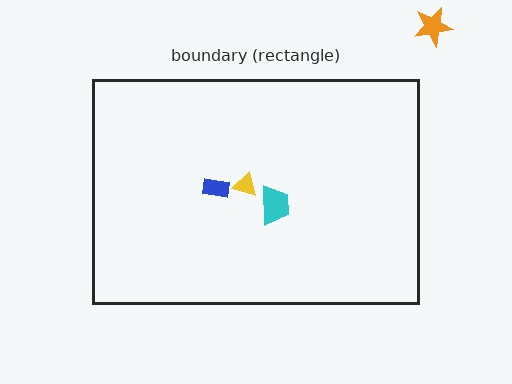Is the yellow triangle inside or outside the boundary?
Inside.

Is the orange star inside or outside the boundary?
Outside.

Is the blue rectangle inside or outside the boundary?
Inside.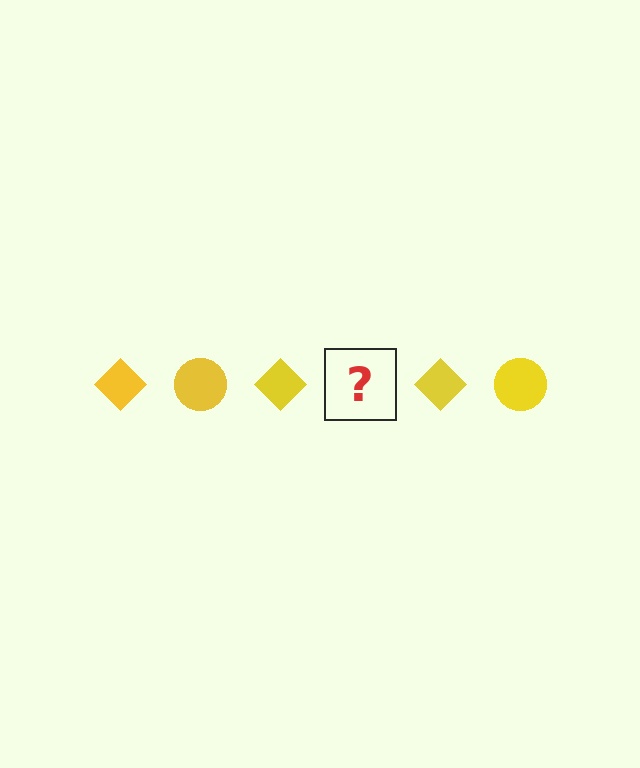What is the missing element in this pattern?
The missing element is a yellow circle.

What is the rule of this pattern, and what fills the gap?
The rule is that the pattern cycles through diamond, circle shapes in yellow. The gap should be filled with a yellow circle.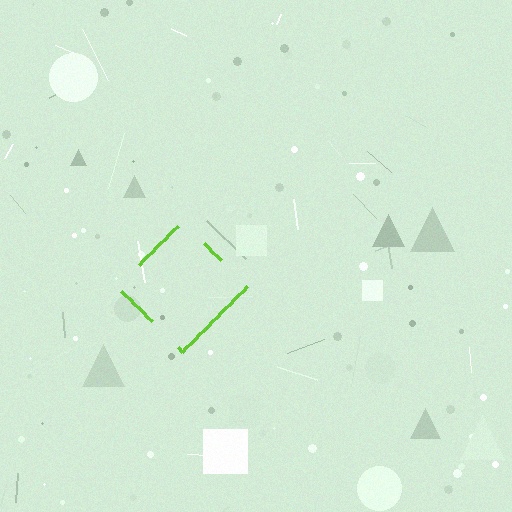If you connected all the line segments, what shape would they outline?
They would outline a diamond.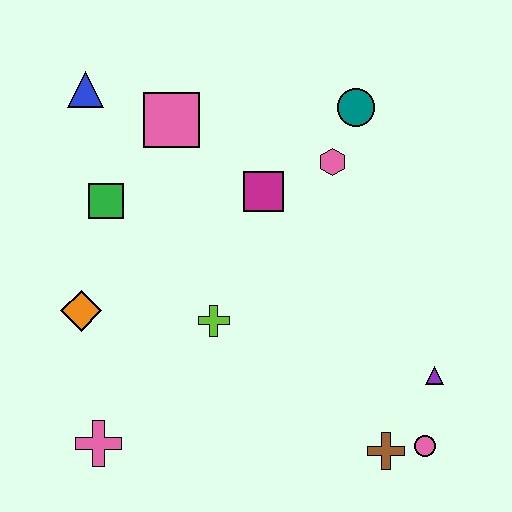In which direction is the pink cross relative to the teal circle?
The pink cross is below the teal circle.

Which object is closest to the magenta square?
The pink hexagon is closest to the magenta square.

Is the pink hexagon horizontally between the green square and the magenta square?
No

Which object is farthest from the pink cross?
The teal circle is farthest from the pink cross.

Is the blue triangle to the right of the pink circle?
No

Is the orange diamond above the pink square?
No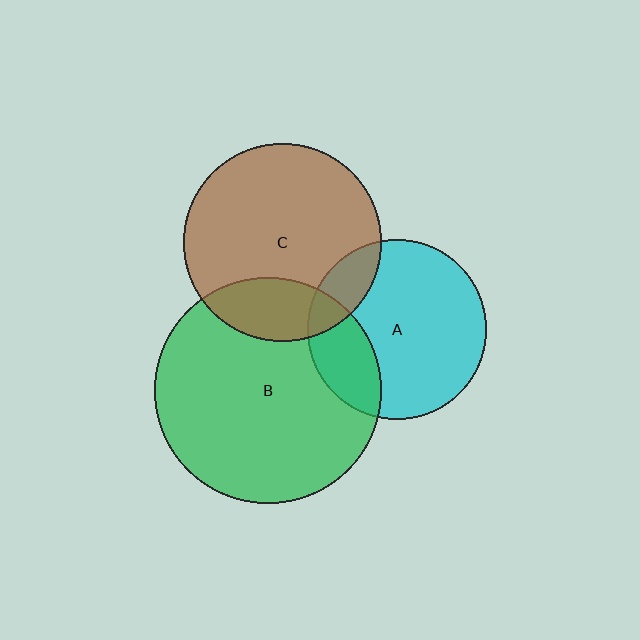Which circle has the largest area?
Circle B (green).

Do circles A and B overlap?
Yes.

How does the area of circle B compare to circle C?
Approximately 1.3 times.